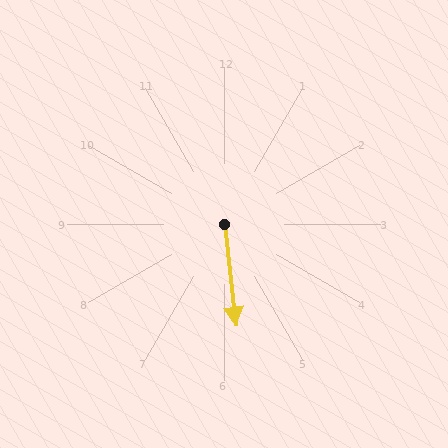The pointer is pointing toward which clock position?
Roughly 6 o'clock.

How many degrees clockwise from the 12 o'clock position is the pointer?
Approximately 174 degrees.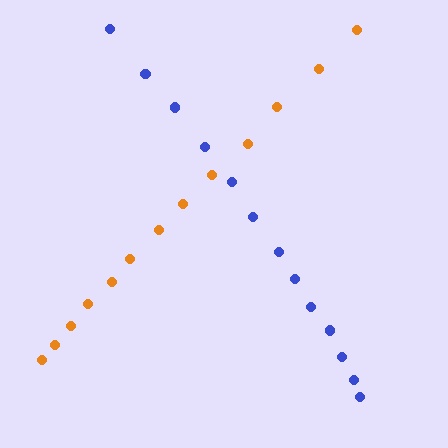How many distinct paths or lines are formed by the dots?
There are 2 distinct paths.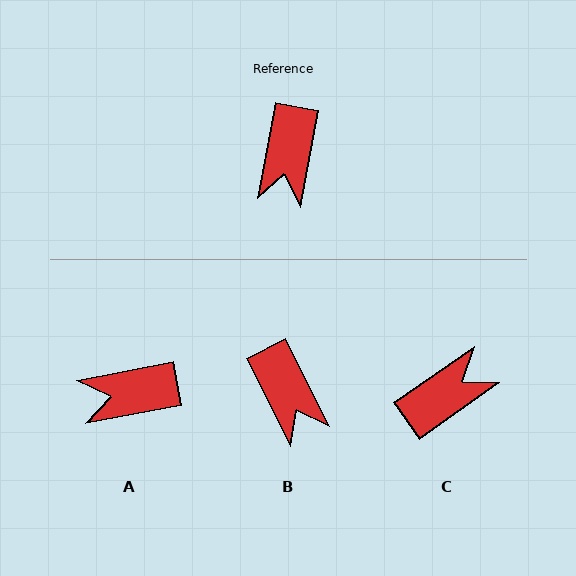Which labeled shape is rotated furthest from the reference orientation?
C, about 136 degrees away.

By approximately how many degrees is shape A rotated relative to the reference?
Approximately 68 degrees clockwise.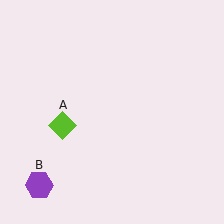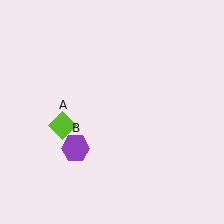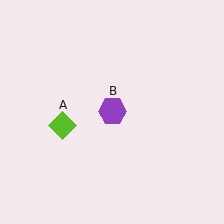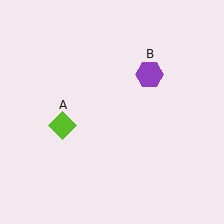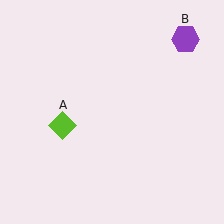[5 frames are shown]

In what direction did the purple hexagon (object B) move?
The purple hexagon (object B) moved up and to the right.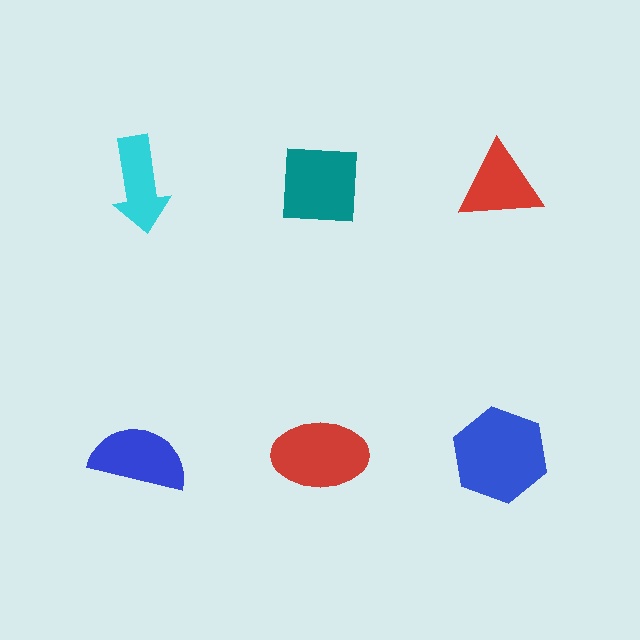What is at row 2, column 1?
A blue semicircle.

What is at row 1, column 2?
A teal square.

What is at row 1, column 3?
A red triangle.